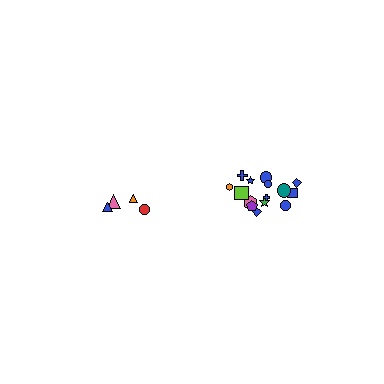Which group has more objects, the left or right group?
The right group.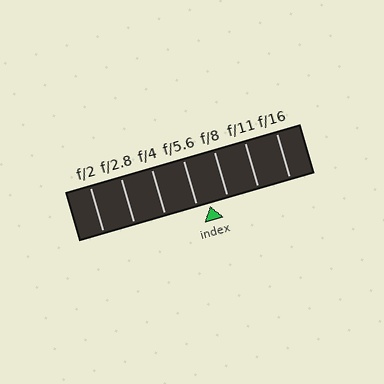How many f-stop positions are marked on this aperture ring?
There are 7 f-stop positions marked.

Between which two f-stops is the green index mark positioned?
The index mark is between f/5.6 and f/8.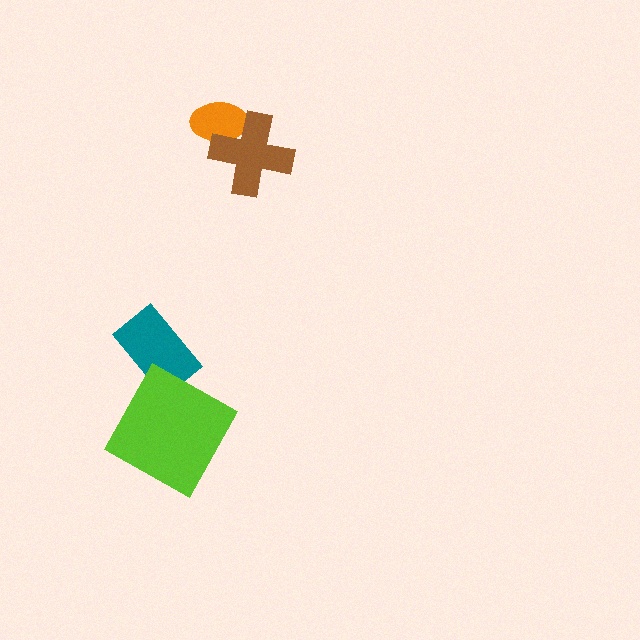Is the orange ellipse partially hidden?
Yes, it is partially covered by another shape.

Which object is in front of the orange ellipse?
The brown cross is in front of the orange ellipse.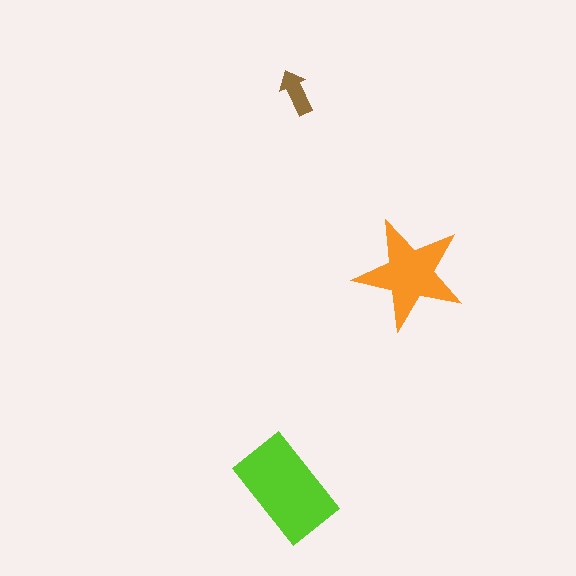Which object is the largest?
The lime rectangle.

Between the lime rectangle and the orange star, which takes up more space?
The lime rectangle.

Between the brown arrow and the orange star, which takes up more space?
The orange star.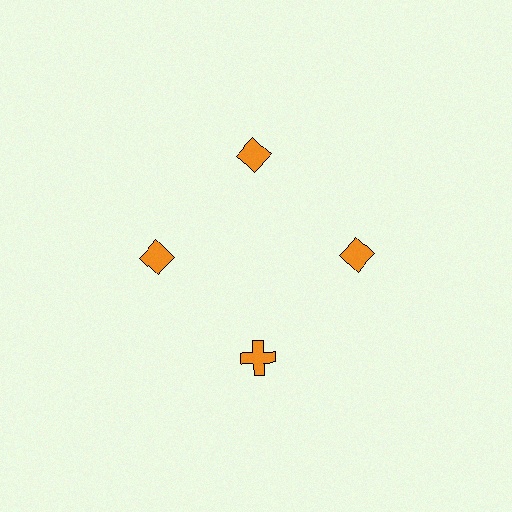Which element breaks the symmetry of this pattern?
The orange cross at roughly the 6 o'clock position breaks the symmetry. All other shapes are orange diamonds.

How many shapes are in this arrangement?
There are 4 shapes arranged in a ring pattern.